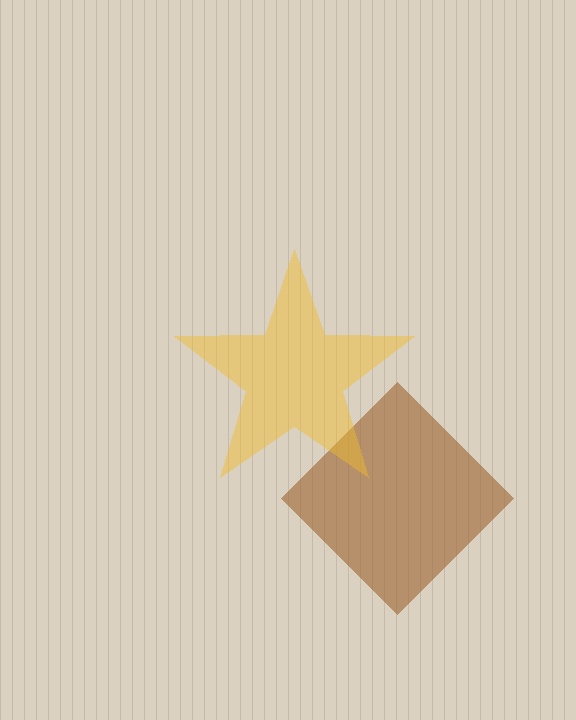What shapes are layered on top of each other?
The layered shapes are: a brown diamond, a yellow star.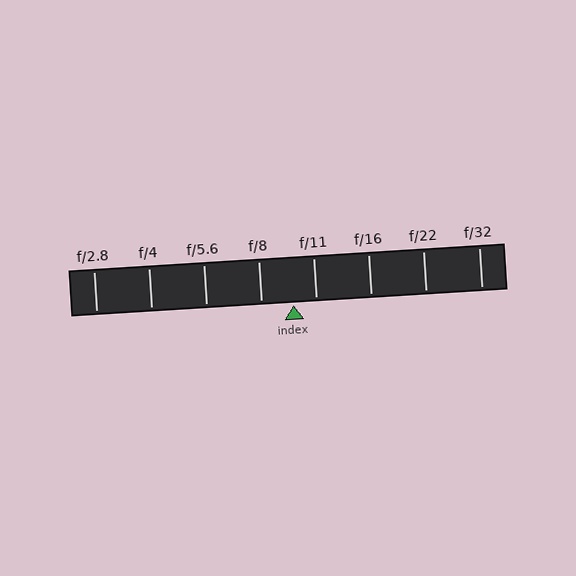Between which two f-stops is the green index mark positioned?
The index mark is between f/8 and f/11.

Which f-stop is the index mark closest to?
The index mark is closest to f/11.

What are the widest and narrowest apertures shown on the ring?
The widest aperture shown is f/2.8 and the narrowest is f/32.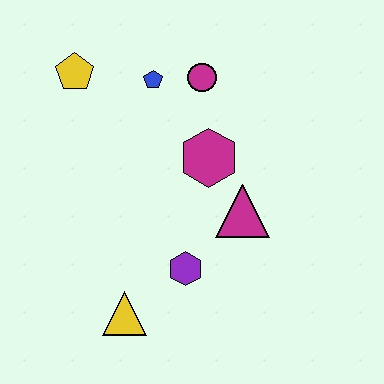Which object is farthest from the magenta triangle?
The yellow pentagon is farthest from the magenta triangle.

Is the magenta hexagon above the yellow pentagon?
No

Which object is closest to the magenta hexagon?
The magenta triangle is closest to the magenta hexagon.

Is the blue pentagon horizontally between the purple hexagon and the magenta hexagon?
No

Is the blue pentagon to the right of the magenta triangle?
No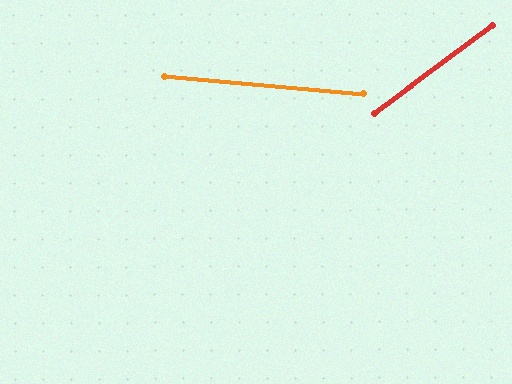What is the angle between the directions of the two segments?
Approximately 42 degrees.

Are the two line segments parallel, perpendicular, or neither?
Neither parallel nor perpendicular — they differ by about 42°.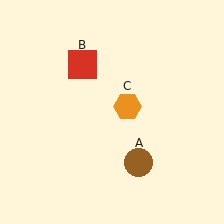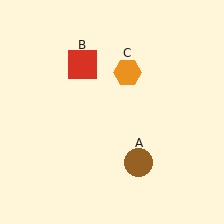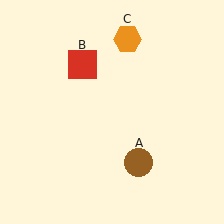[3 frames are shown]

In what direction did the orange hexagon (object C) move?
The orange hexagon (object C) moved up.